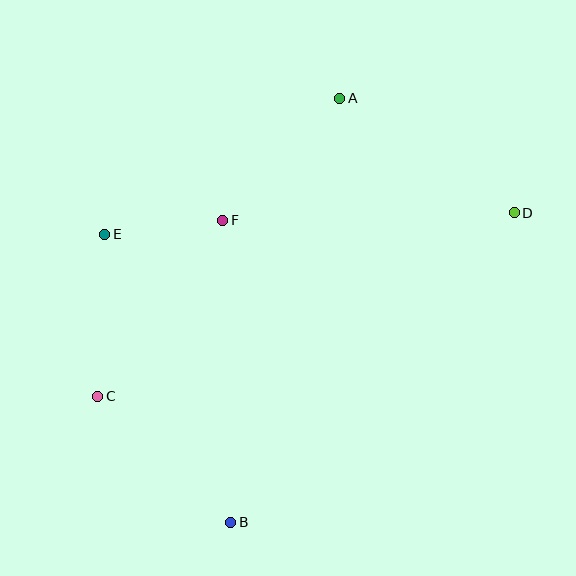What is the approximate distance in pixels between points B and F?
The distance between B and F is approximately 302 pixels.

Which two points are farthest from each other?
Points C and D are farthest from each other.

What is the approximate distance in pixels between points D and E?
The distance between D and E is approximately 410 pixels.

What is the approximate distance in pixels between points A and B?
The distance between A and B is approximately 438 pixels.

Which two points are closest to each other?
Points E and F are closest to each other.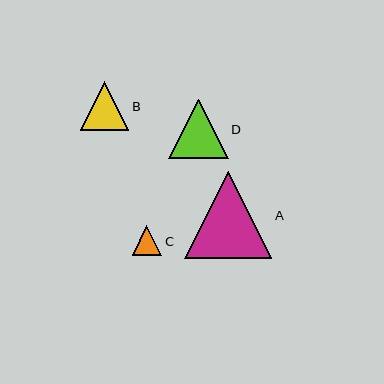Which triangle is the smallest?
Triangle C is the smallest with a size of approximately 29 pixels.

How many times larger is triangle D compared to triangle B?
Triangle D is approximately 1.2 times the size of triangle B.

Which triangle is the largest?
Triangle A is the largest with a size of approximately 87 pixels.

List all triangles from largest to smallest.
From largest to smallest: A, D, B, C.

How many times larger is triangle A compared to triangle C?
Triangle A is approximately 2.9 times the size of triangle C.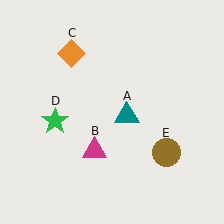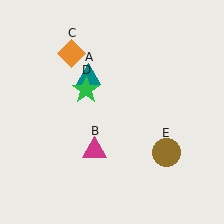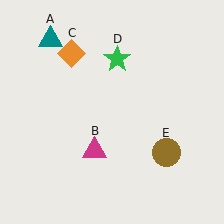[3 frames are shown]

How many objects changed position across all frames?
2 objects changed position: teal triangle (object A), green star (object D).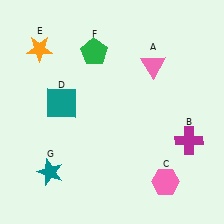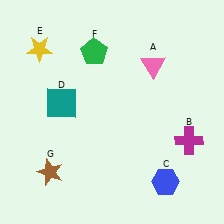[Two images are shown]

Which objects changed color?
C changed from pink to blue. E changed from orange to yellow. G changed from teal to brown.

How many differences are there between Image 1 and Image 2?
There are 3 differences between the two images.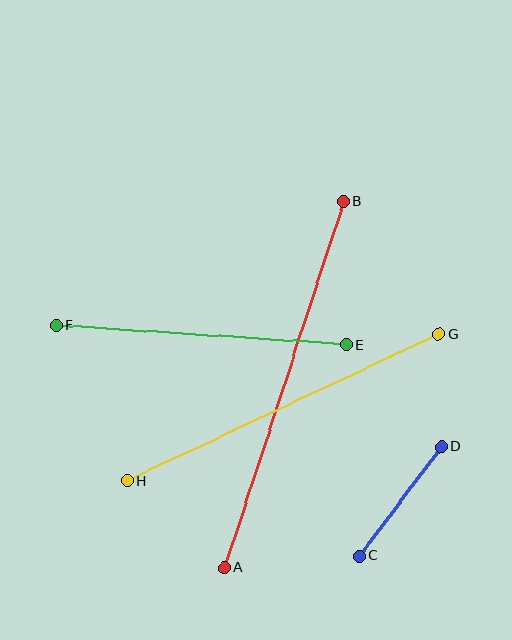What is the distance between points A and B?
The distance is approximately 386 pixels.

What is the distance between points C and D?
The distance is approximately 136 pixels.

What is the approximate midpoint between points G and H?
The midpoint is at approximately (283, 407) pixels.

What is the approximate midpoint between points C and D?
The midpoint is at approximately (400, 501) pixels.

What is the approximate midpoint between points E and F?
The midpoint is at approximately (201, 335) pixels.